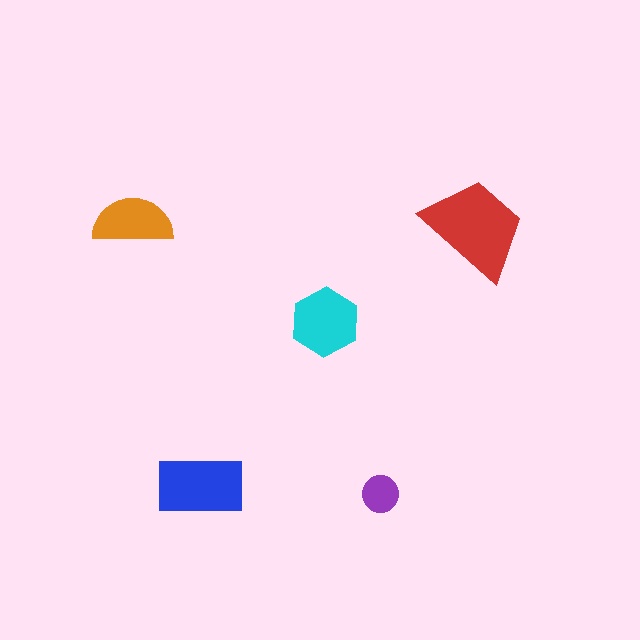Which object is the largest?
The red trapezoid.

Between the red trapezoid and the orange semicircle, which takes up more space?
The red trapezoid.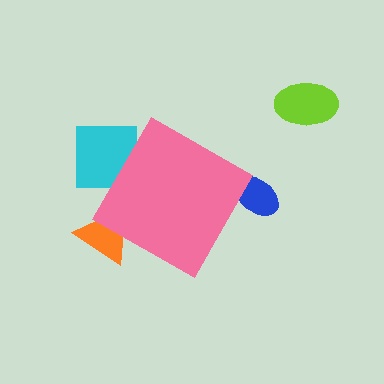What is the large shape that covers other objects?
A pink diamond.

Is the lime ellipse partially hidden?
No, the lime ellipse is fully visible.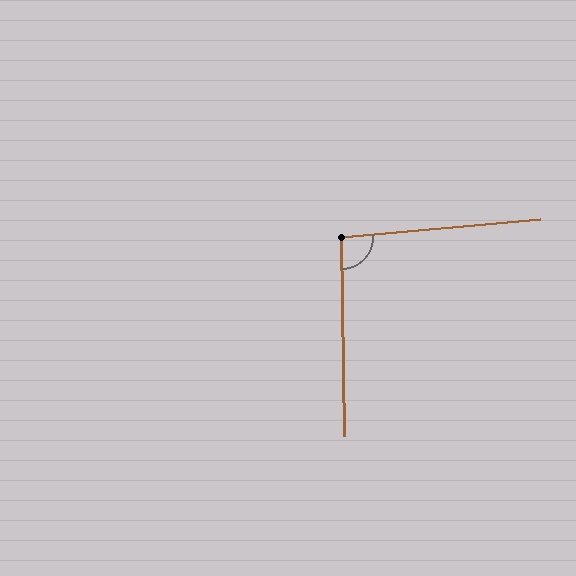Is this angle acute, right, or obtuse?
It is approximately a right angle.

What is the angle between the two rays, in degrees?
Approximately 94 degrees.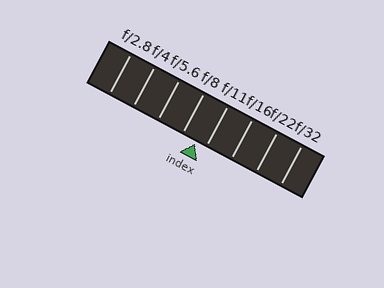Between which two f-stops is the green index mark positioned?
The index mark is between f/8 and f/11.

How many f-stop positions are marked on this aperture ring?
There are 8 f-stop positions marked.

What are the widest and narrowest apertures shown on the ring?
The widest aperture shown is f/2.8 and the narrowest is f/32.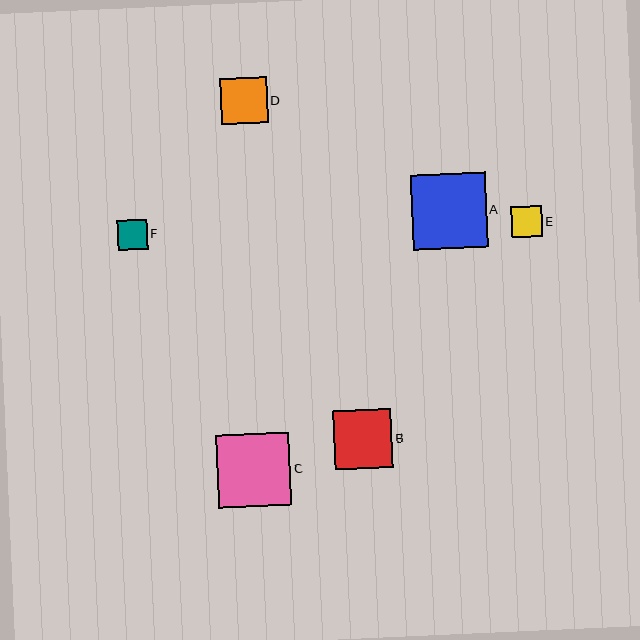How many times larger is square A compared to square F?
Square A is approximately 2.5 times the size of square F.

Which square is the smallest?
Square F is the smallest with a size of approximately 30 pixels.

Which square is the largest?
Square A is the largest with a size of approximately 75 pixels.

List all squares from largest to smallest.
From largest to smallest: A, C, B, D, E, F.